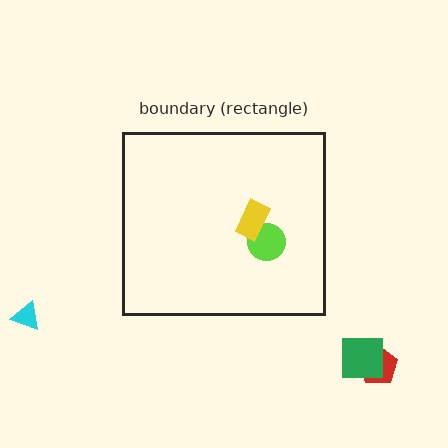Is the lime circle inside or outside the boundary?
Inside.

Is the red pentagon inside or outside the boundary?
Outside.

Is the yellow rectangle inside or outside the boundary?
Inside.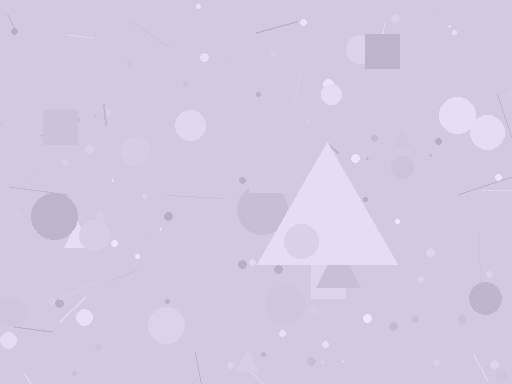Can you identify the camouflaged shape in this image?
The camouflaged shape is a triangle.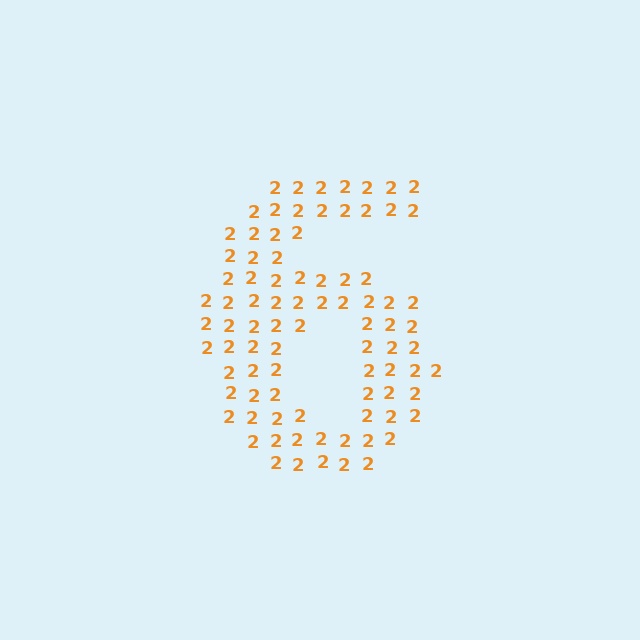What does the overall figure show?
The overall figure shows the digit 6.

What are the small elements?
The small elements are digit 2's.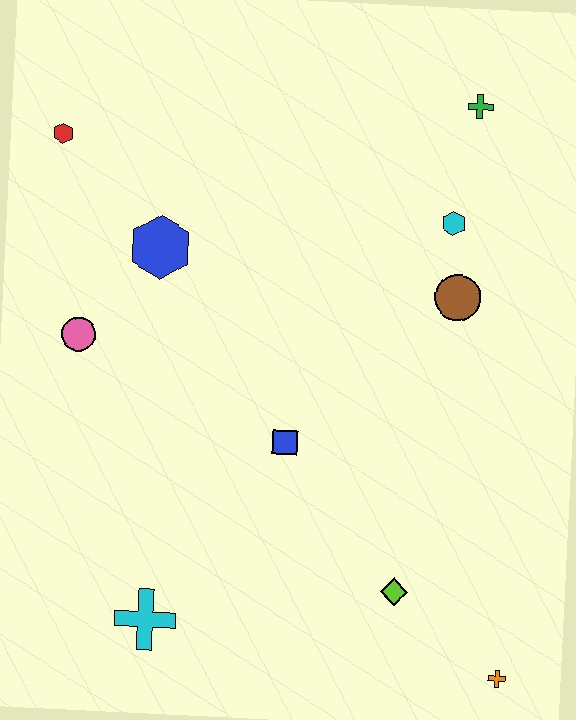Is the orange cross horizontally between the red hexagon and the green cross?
No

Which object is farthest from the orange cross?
The red hexagon is farthest from the orange cross.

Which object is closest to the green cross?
The cyan hexagon is closest to the green cross.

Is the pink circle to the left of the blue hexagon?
Yes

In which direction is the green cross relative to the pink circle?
The green cross is to the right of the pink circle.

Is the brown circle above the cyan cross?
Yes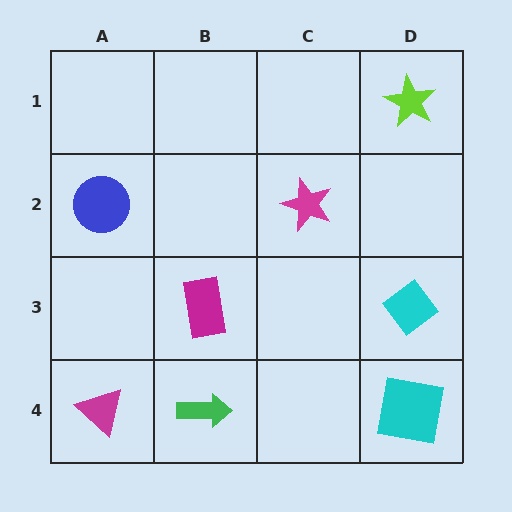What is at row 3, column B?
A magenta rectangle.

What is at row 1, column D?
A lime star.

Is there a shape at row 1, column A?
No, that cell is empty.